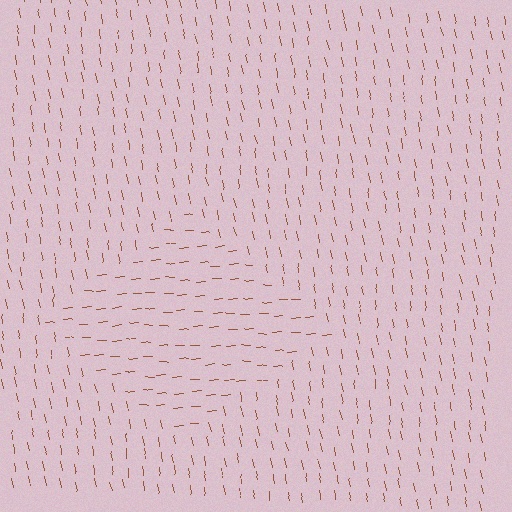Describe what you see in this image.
The image is filled with small brown line segments. A diamond region in the image has lines oriented differently from the surrounding lines, creating a visible texture boundary.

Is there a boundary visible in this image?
Yes, there is a texture boundary formed by a change in line orientation.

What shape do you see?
I see a diamond.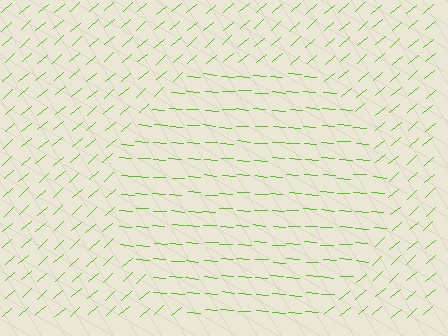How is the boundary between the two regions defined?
The boundary is defined purely by a change in line orientation (approximately 45 degrees difference). All lines are the same color and thickness.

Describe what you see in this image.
The image is filled with small lime line segments. A circle region in the image has lines oriented differently from the surrounding lines, creating a visible texture boundary.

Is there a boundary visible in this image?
Yes, there is a texture boundary formed by a change in line orientation.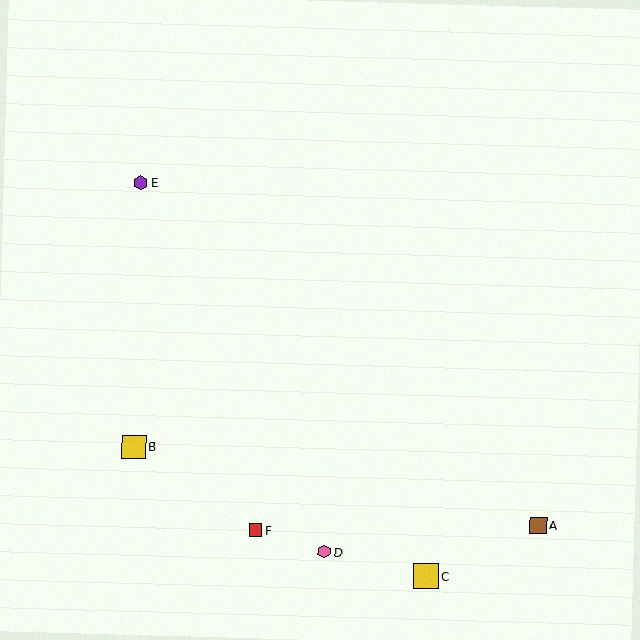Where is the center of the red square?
The center of the red square is at (256, 530).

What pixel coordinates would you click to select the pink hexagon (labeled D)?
Click at (324, 552) to select the pink hexagon D.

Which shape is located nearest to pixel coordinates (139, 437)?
The yellow square (labeled B) at (134, 447) is nearest to that location.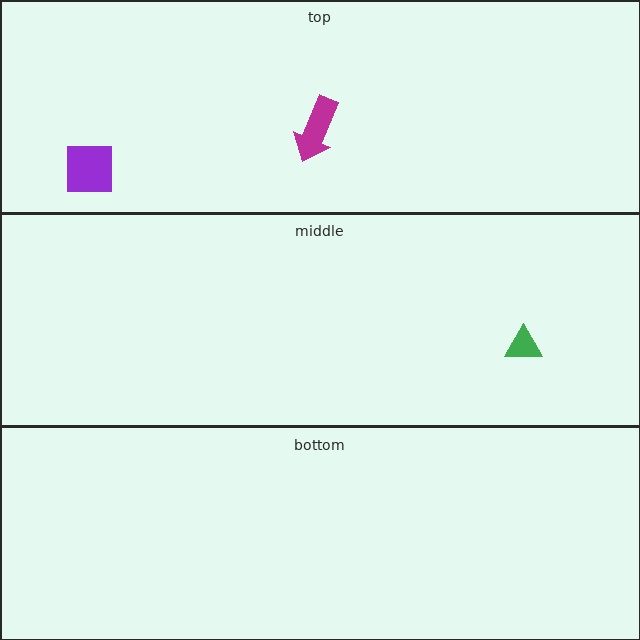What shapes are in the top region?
The magenta arrow, the purple square.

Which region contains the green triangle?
The middle region.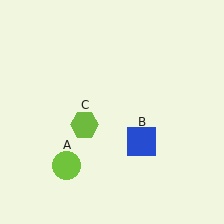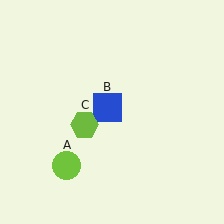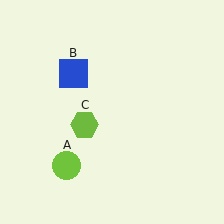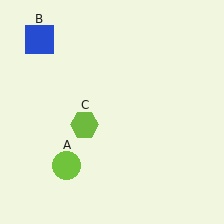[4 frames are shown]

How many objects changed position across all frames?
1 object changed position: blue square (object B).